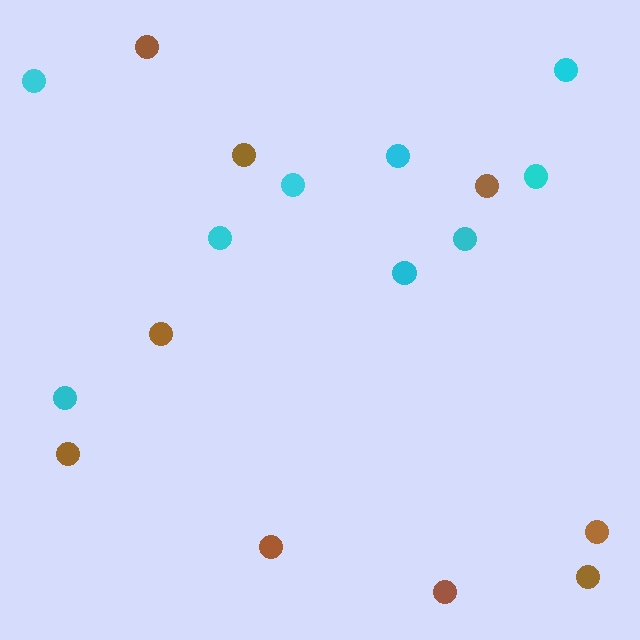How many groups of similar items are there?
There are 2 groups: one group of cyan circles (9) and one group of brown circles (9).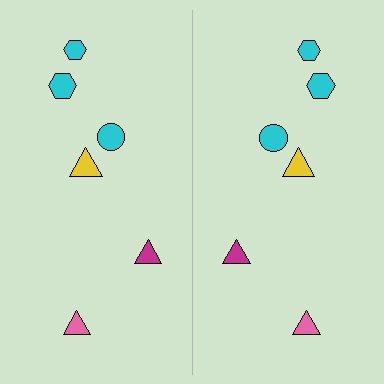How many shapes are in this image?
There are 12 shapes in this image.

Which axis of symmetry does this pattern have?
The pattern has a vertical axis of symmetry running through the center of the image.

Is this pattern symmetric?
Yes, this pattern has bilateral (reflection) symmetry.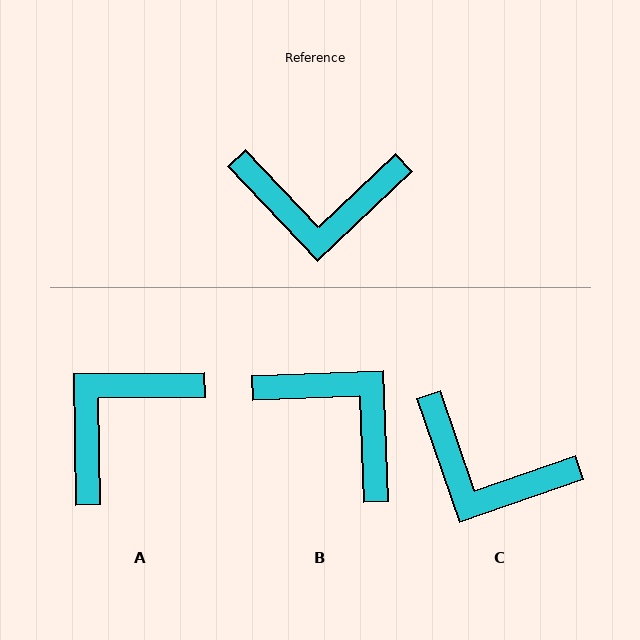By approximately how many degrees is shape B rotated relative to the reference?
Approximately 139 degrees counter-clockwise.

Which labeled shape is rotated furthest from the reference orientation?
B, about 139 degrees away.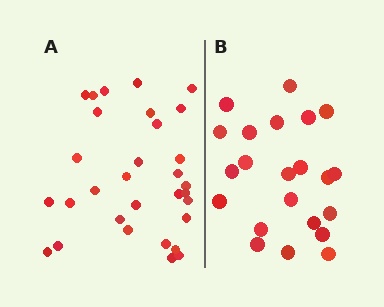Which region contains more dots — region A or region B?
Region A (the left region) has more dots.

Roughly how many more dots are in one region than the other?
Region A has roughly 8 or so more dots than region B.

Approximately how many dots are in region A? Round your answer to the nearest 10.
About 30 dots. (The exact count is 31, which rounds to 30.)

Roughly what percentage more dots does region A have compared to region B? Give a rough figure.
About 40% more.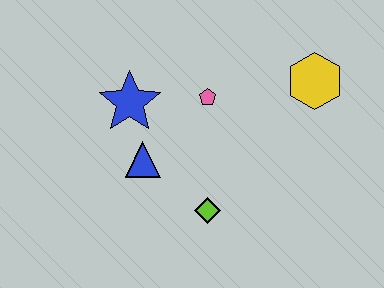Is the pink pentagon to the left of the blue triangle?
No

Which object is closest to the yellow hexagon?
The pink pentagon is closest to the yellow hexagon.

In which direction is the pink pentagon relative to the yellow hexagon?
The pink pentagon is to the left of the yellow hexagon.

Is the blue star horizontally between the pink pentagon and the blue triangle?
No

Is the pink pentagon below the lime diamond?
No